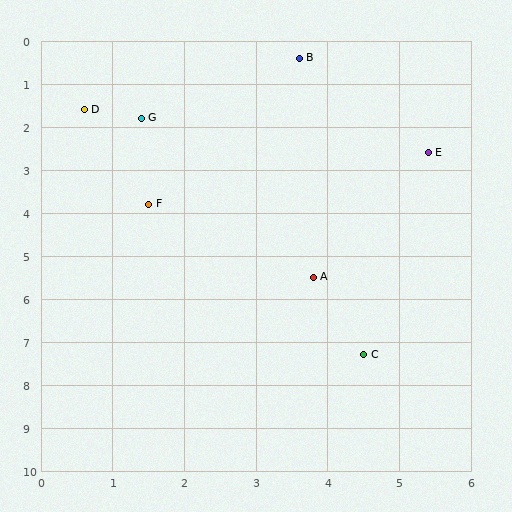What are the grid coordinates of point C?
Point C is at approximately (4.5, 7.3).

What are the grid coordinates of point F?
Point F is at approximately (1.5, 3.8).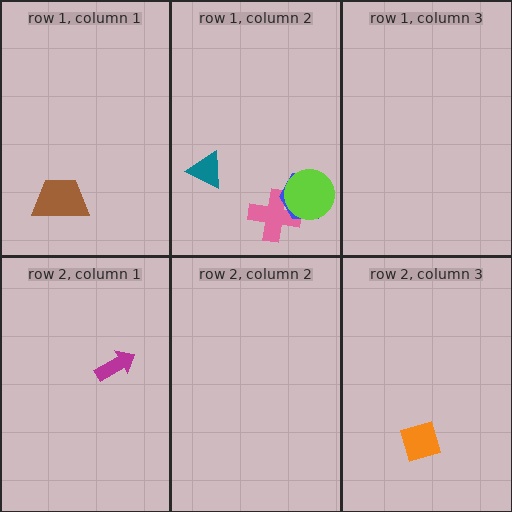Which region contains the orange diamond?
The row 2, column 3 region.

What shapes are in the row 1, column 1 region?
The brown trapezoid.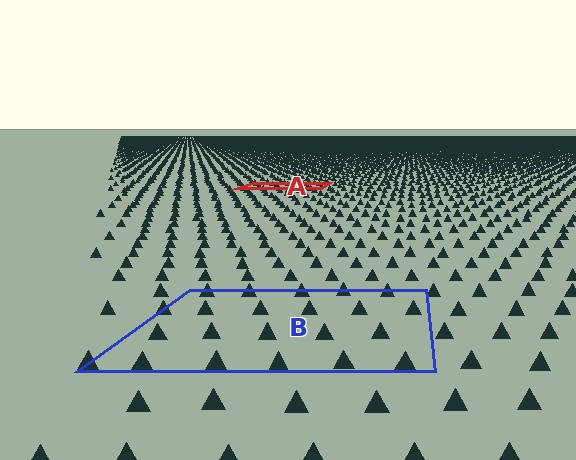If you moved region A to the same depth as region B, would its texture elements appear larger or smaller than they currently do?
They would appear larger. At a closer depth, the same texture elements are projected at a bigger on-screen size.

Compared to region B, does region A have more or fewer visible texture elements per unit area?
Region A has more texture elements per unit area — they are packed more densely because it is farther away.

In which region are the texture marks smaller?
The texture marks are smaller in region A, because it is farther away.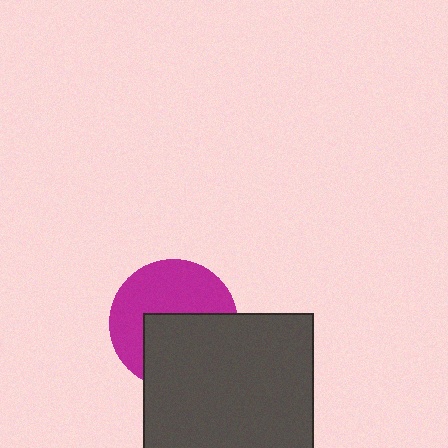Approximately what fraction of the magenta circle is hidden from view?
Roughly 46% of the magenta circle is hidden behind the dark gray square.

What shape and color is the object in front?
The object in front is a dark gray square.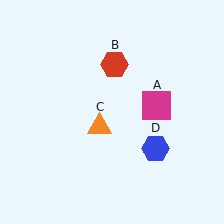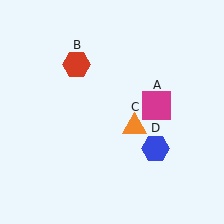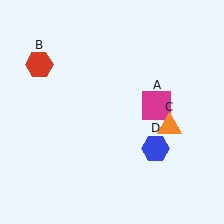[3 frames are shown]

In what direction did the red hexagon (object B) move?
The red hexagon (object B) moved left.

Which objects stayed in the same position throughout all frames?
Magenta square (object A) and blue hexagon (object D) remained stationary.